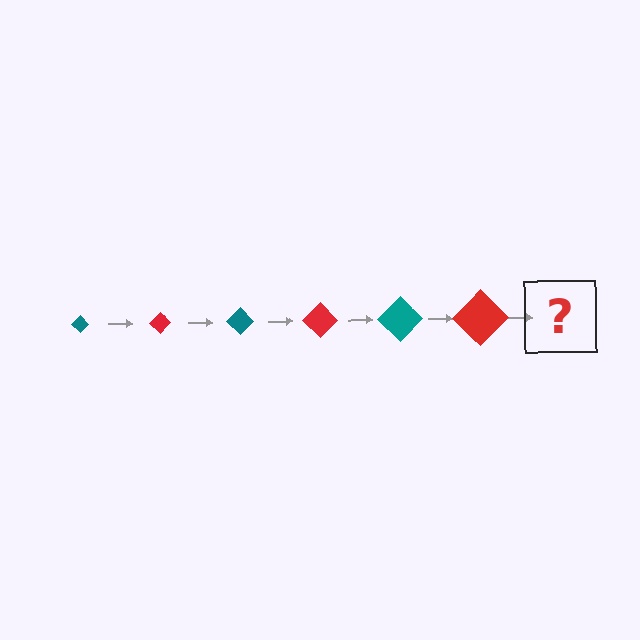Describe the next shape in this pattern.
It should be a teal diamond, larger than the previous one.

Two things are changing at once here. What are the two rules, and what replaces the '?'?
The two rules are that the diamond grows larger each step and the color cycles through teal and red. The '?' should be a teal diamond, larger than the previous one.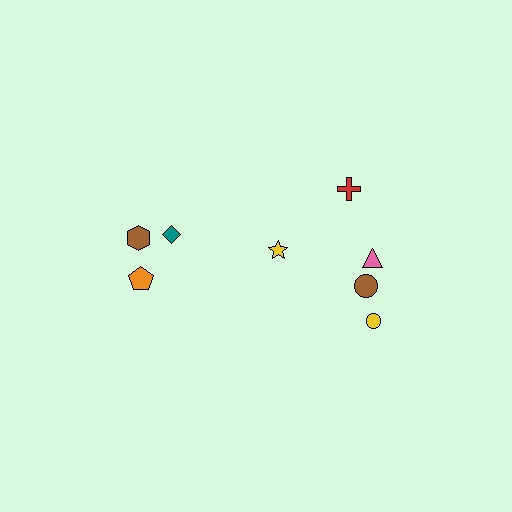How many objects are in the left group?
There are 3 objects.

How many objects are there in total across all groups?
There are 8 objects.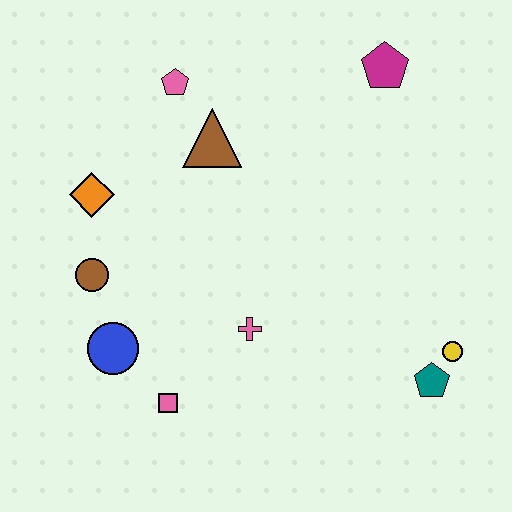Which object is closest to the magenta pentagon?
The brown triangle is closest to the magenta pentagon.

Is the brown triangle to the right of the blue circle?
Yes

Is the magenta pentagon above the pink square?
Yes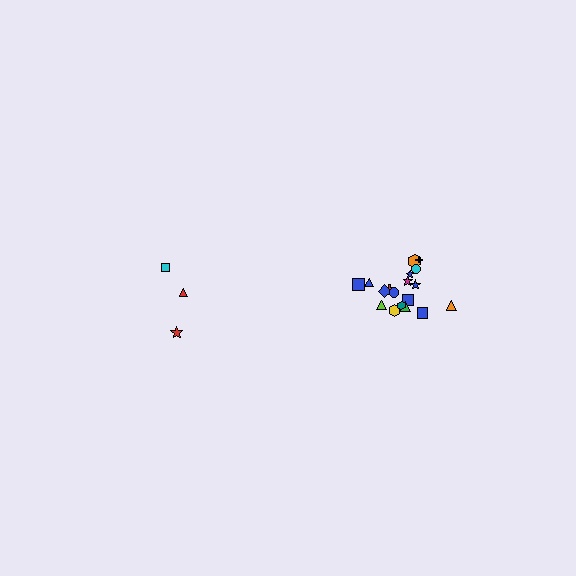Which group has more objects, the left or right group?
The right group.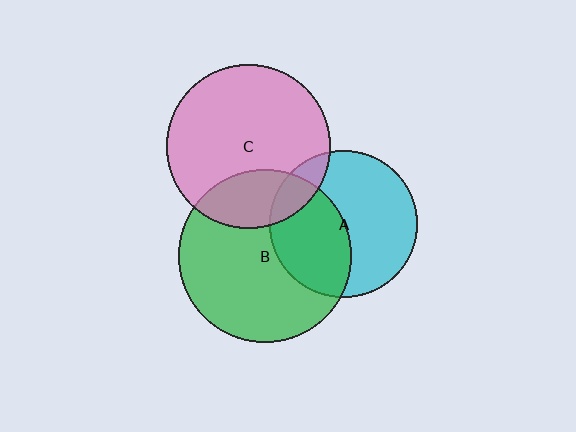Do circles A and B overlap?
Yes.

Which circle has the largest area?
Circle B (green).